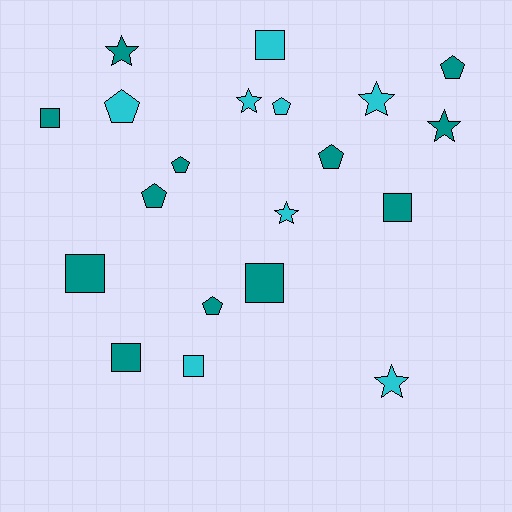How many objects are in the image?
There are 20 objects.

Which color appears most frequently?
Teal, with 12 objects.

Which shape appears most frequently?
Square, with 7 objects.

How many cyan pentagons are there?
There are 2 cyan pentagons.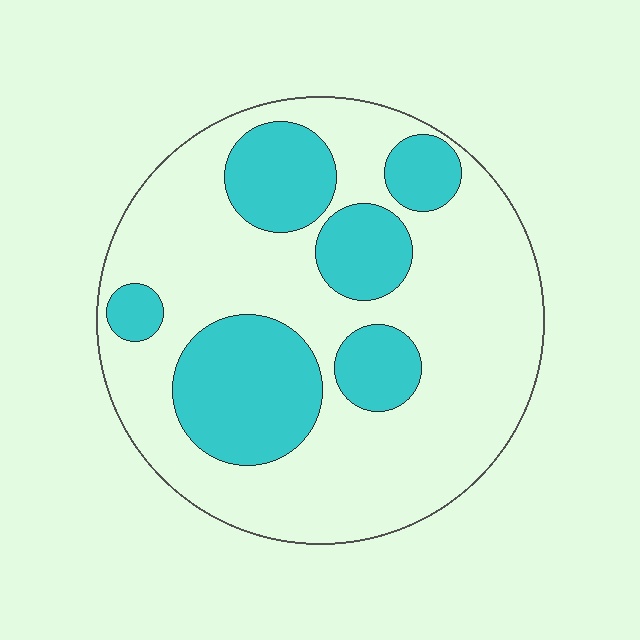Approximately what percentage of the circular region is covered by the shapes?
Approximately 30%.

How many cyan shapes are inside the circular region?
6.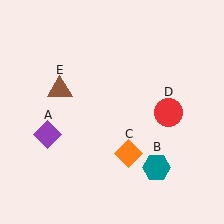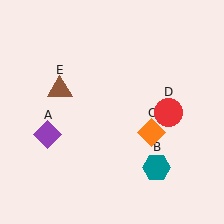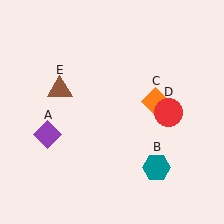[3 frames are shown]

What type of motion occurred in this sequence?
The orange diamond (object C) rotated counterclockwise around the center of the scene.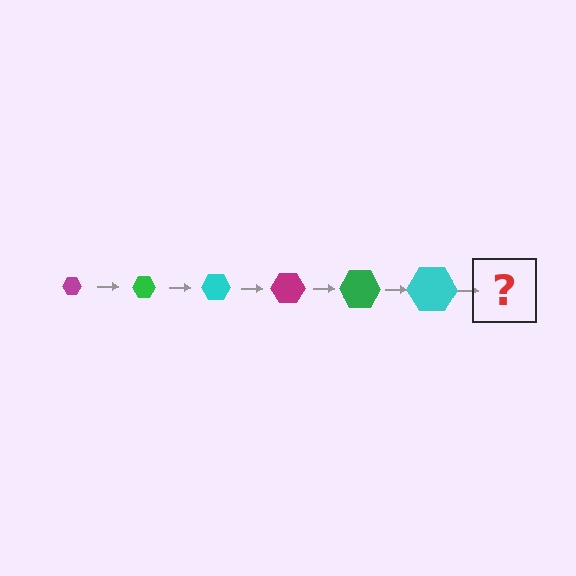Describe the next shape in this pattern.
It should be a magenta hexagon, larger than the previous one.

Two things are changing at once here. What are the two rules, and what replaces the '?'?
The two rules are that the hexagon grows larger each step and the color cycles through magenta, green, and cyan. The '?' should be a magenta hexagon, larger than the previous one.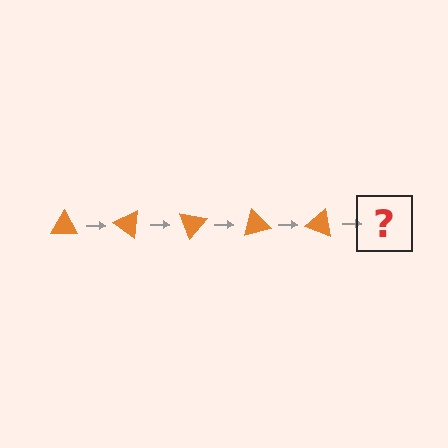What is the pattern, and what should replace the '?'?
The pattern is that the triangle rotates 35 degrees each step. The '?' should be an orange triangle rotated 175 degrees.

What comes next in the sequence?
The next element should be an orange triangle rotated 175 degrees.